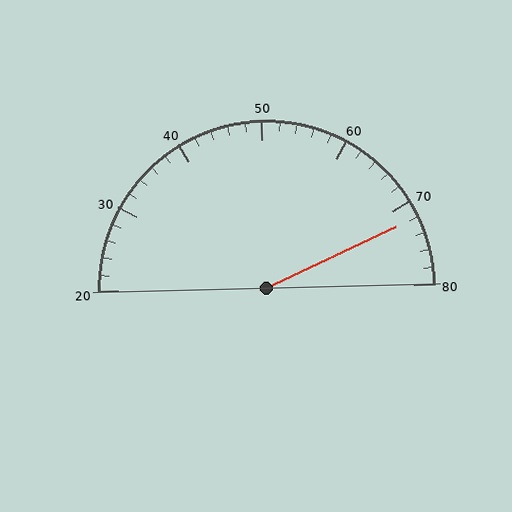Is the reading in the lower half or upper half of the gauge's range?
The reading is in the upper half of the range (20 to 80).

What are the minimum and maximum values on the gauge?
The gauge ranges from 20 to 80.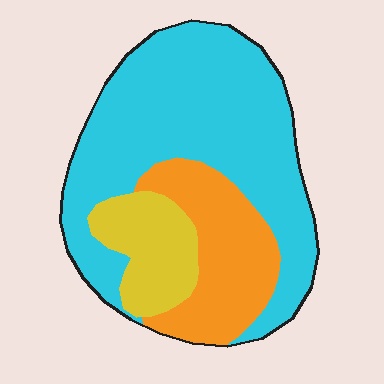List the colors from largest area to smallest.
From largest to smallest: cyan, orange, yellow.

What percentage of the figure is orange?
Orange takes up less than a quarter of the figure.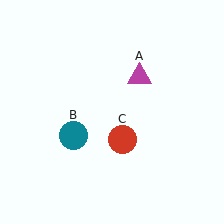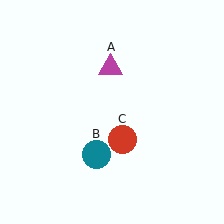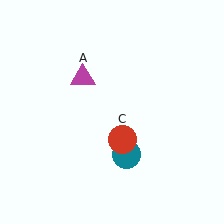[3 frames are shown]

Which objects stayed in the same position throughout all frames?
Red circle (object C) remained stationary.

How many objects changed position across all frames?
2 objects changed position: magenta triangle (object A), teal circle (object B).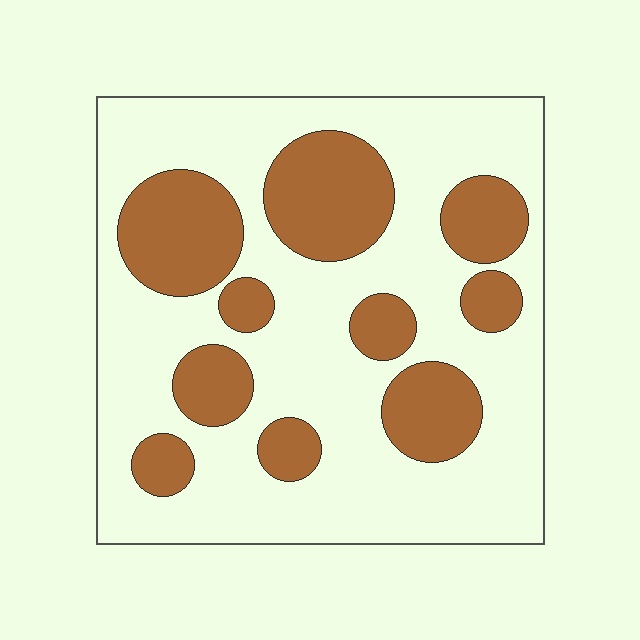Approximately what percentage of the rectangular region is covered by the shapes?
Approximately 30%.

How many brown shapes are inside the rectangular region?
10.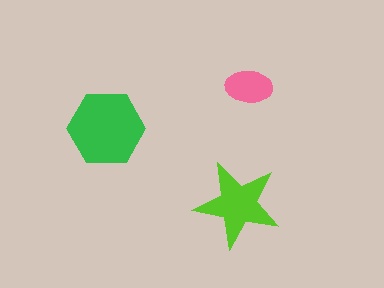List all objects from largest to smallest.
The green hexagon, the lime star, the pink ellipse.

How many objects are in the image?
There are 3 objects in the image.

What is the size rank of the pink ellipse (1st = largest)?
3rd.